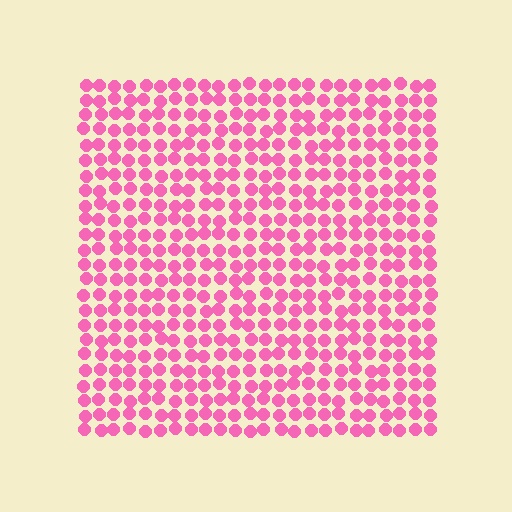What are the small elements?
The small elements are circles.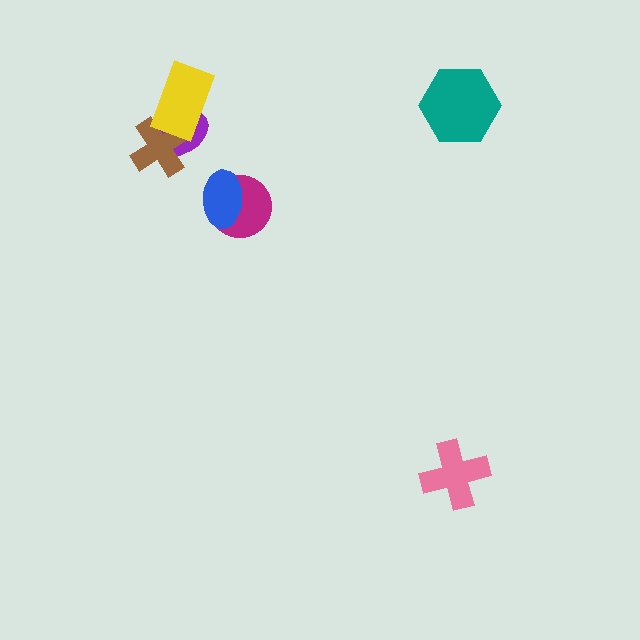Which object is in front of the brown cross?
The yellow rectangle is in front of the brown cross.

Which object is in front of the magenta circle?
The blue ellipse is in front of the magenta circle.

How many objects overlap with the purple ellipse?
2 objects overlap with the purple ellipse.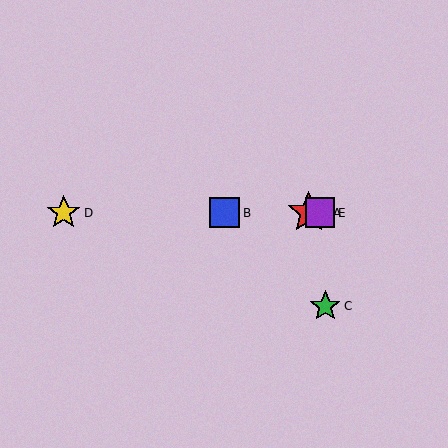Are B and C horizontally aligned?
No, B is at y≈213 and C is at y≈306.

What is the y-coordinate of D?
Object D is at y≈213.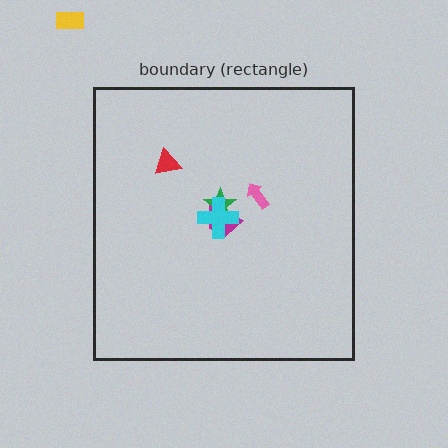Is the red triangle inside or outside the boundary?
Inside.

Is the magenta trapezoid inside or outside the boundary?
Inside.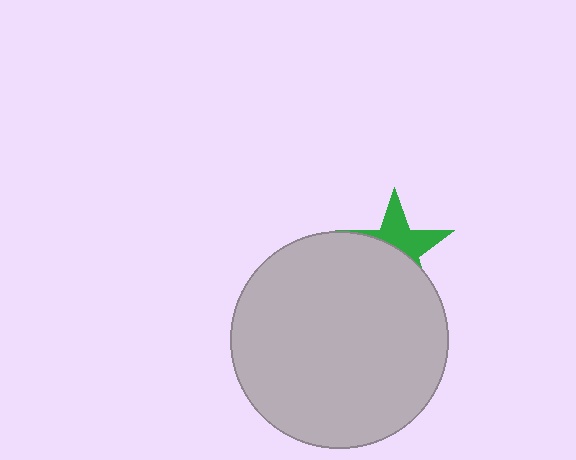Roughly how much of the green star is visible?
A small part of it is visible (roughly 45%).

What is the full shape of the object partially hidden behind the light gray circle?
The partially hidden object is a green star.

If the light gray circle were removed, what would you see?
You would see the complete green star.